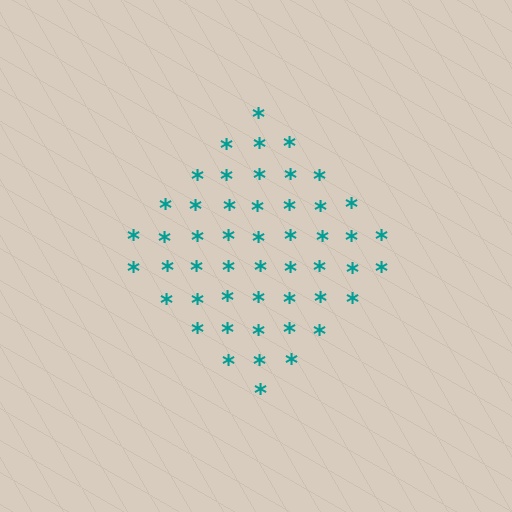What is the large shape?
The large shape is a diamond.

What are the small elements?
The small elements are asterisks.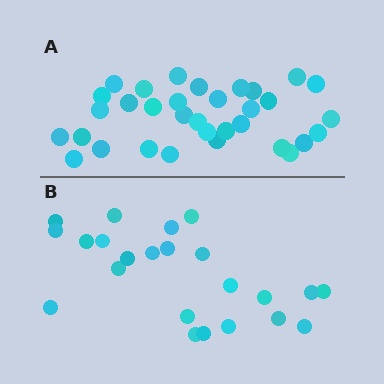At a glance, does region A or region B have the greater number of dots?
Region A (the top region) has more dots.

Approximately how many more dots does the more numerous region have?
Region A has roughly 10 or so more dots than region B.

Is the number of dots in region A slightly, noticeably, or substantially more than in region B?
Region A has noticeably more, but not dramatically so. The ratio is roughly 1.4 to 1.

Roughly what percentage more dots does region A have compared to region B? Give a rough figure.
About 45% more.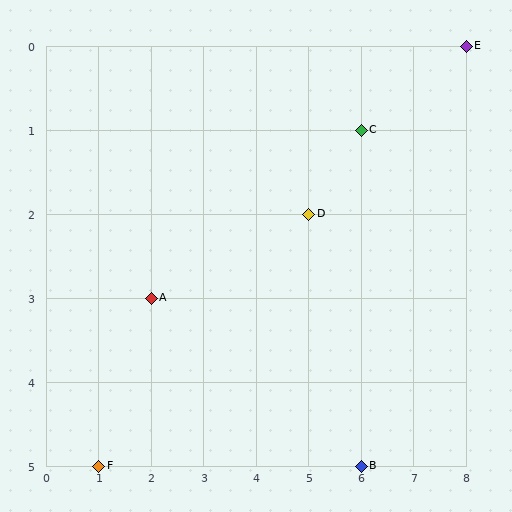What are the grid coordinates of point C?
Point C is at grid coordinates (6, 1).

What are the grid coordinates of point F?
Point F is at grid coordinates (1, 5).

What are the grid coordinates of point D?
Point D is at grid coordinates (5, 2).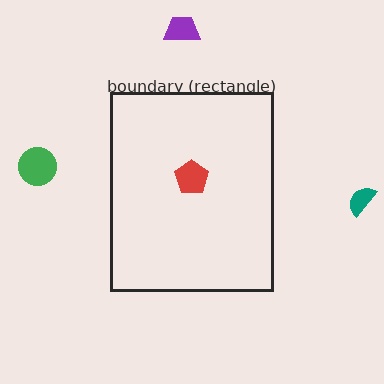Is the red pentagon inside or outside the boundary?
Inside.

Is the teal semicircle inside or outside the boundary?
Outside.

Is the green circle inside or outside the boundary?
Outside.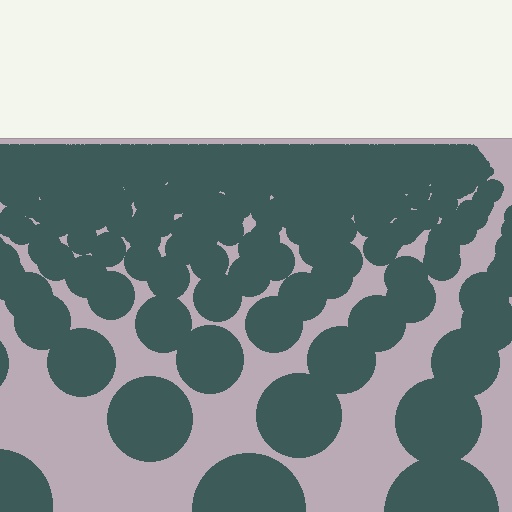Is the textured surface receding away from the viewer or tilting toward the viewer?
The surface is receding away from the viewer. Texture elements get smaller and denser toward the top.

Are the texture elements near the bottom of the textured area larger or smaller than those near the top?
Larger. Near the bottom, elements are closer to the viewer and appear at a bigger on-screen size.